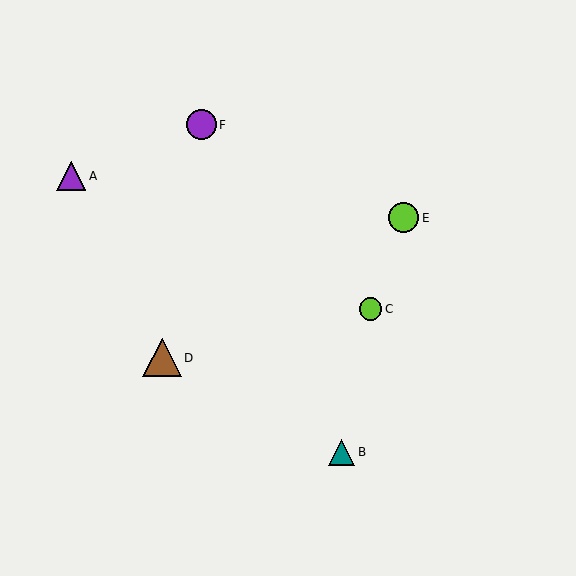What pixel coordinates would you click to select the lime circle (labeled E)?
Click at (404, 218) to select the lime circle E.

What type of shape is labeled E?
Shape E is a lime circle.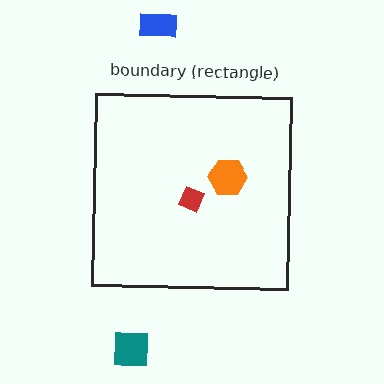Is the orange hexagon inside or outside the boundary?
Inside.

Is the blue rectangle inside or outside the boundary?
Outside.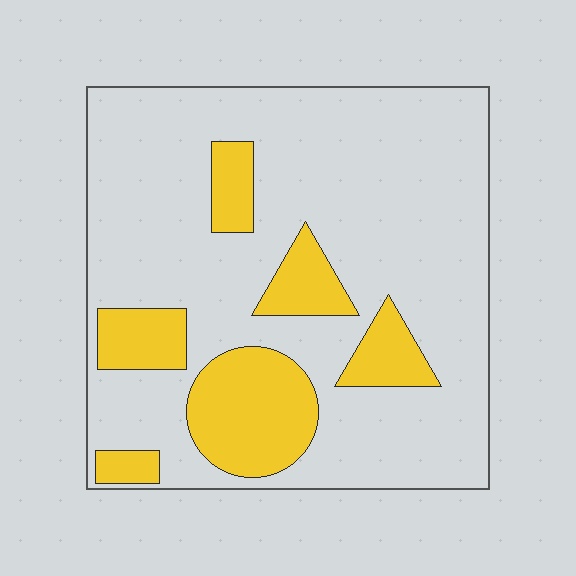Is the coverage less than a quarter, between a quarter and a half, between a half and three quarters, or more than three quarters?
Less than a quarter.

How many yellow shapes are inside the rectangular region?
6.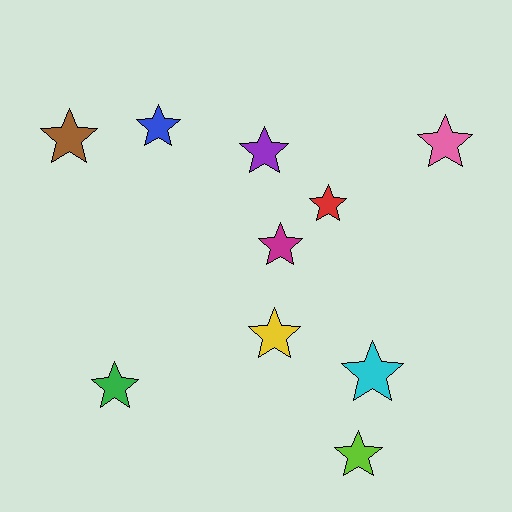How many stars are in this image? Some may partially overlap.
There are 10 stars.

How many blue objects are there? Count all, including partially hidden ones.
There is 1 blue object.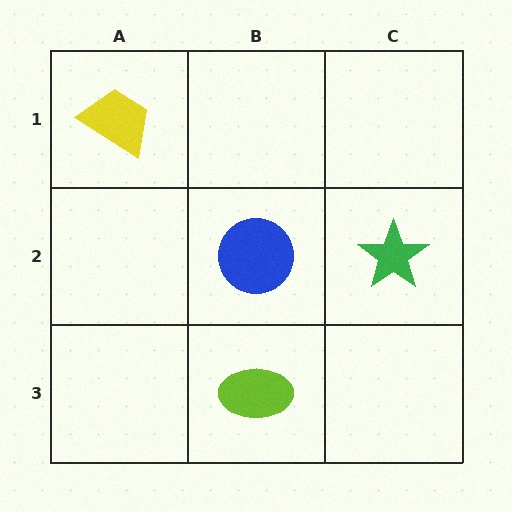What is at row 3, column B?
A lime ellipse.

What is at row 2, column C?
A green star.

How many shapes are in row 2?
2 shapes.